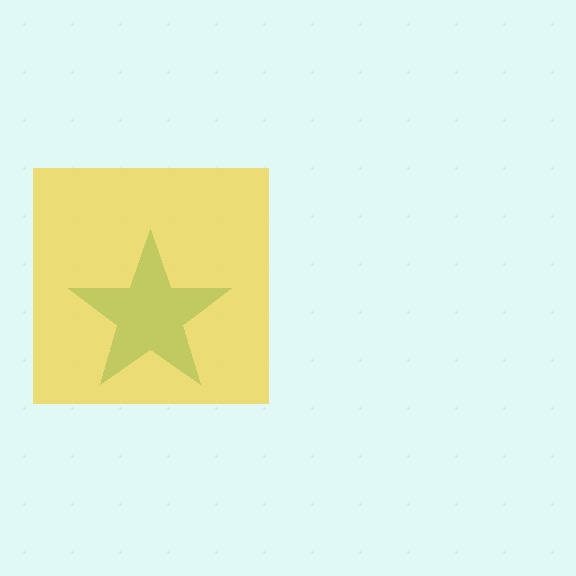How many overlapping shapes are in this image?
There are 2 overlapping shapes in the image.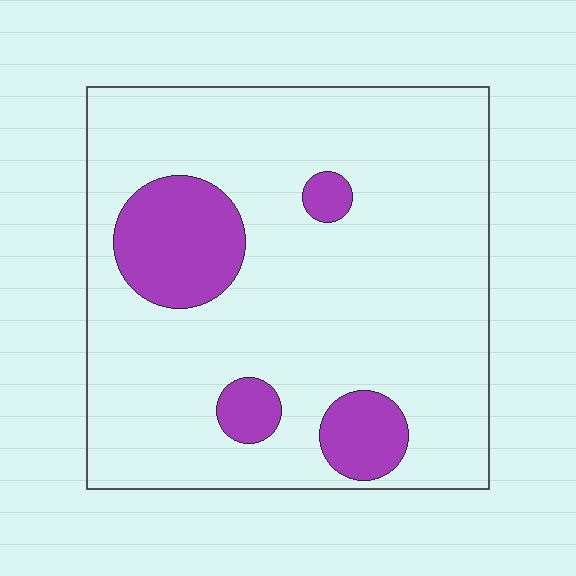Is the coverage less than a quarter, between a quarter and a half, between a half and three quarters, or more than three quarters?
Less than a quarter.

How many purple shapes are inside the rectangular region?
4.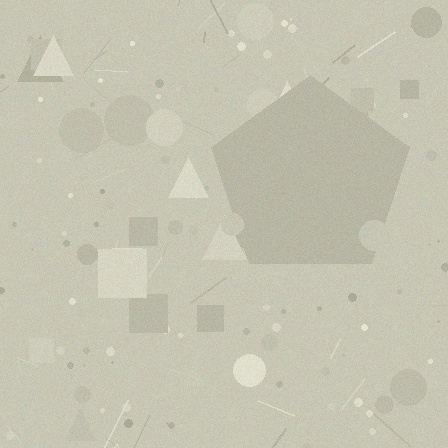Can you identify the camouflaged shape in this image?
The camouflaged shape is a pentagon.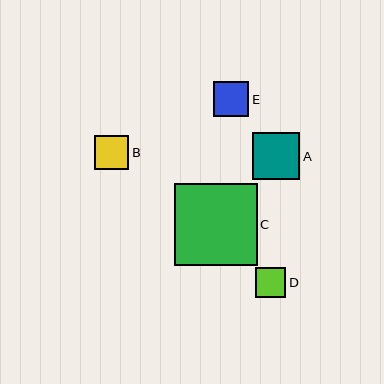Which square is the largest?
Square C is the largest with a size of approximately 83 pixels.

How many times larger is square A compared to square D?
Square A is approximately 1.6 times the size of square D.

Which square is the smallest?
Square D is the smallest with a size of approximately 30 pixels.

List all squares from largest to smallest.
From largest to smallest: C, A, E, B, D.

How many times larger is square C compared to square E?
Square C is approximately 2.3 times the size of square E.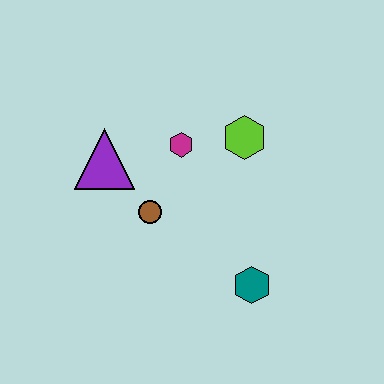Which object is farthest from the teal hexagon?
The purple triangle is farthest from the teal hexagon.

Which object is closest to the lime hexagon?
The magenta hexagon is closest to the lime hexagon.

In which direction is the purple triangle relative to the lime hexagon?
The purple triangle is to the left of the lime hexagon.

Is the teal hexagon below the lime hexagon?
Yes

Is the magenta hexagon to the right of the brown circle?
Yes